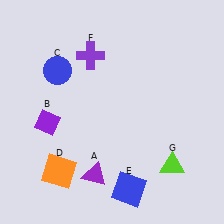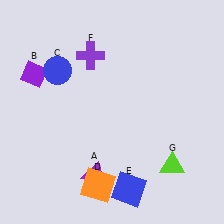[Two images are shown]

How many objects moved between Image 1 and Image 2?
2 objects moved between the two images.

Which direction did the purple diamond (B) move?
The purple diamond (B) moved up.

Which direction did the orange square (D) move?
The orange square (D) moved right.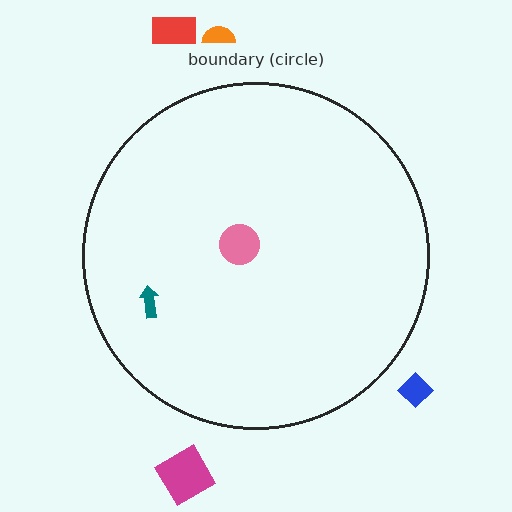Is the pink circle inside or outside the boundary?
Inside.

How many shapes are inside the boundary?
2 inside, 5 outside.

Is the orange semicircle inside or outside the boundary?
Outside.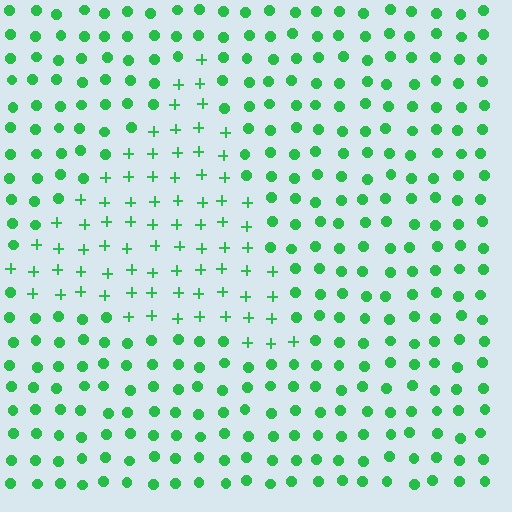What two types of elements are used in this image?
The image uses plus signs inside the triangle region and circles outside it.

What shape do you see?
I see a triangle.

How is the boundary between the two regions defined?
The boundary is defined by a change in element shape: plus signs inside vs. circles outside. All elements share the same color and spacing.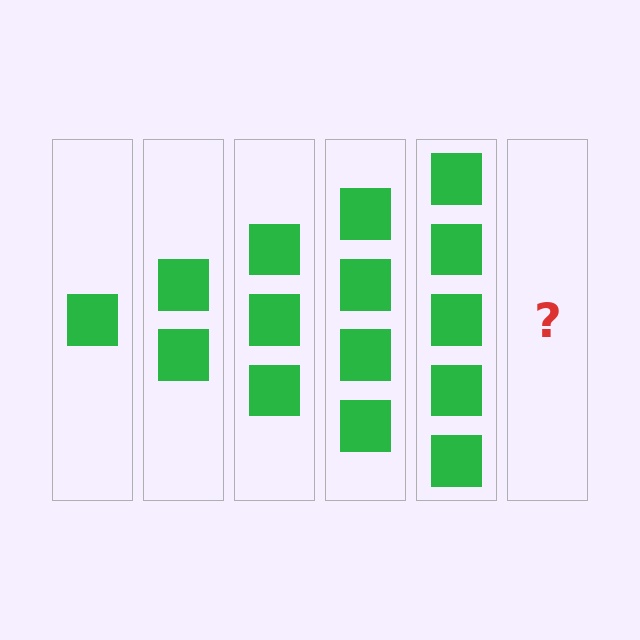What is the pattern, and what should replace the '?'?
The pattern is that each step adds one more square. The '?' should be 6 squares.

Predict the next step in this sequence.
The next step is 6 squares.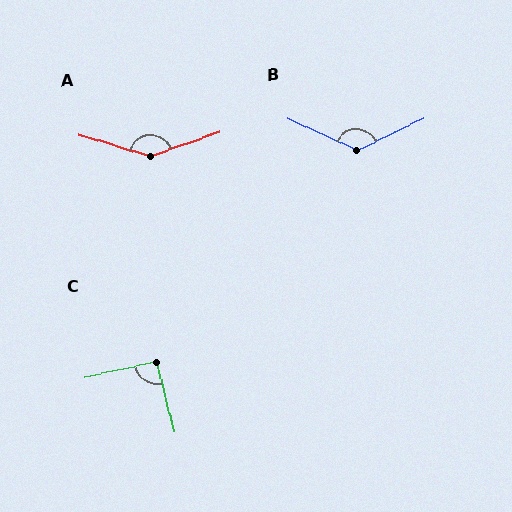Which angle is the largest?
A, at approximately 145 degrees.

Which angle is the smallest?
C, at approximately 91 degrees.